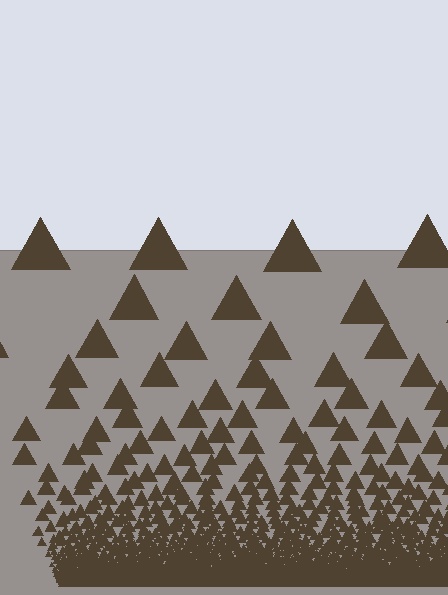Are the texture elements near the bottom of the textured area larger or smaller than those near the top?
Smaller. The gradient is inverted — elements near the bottom are smaller and denser.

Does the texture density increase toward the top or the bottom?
Density increases toward the bottom.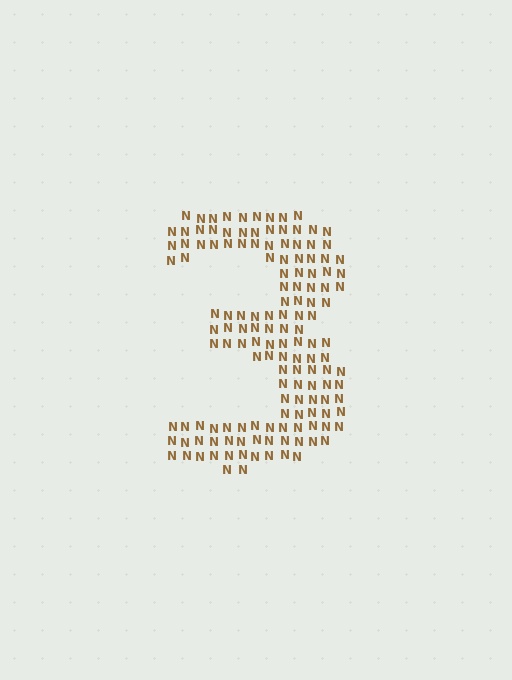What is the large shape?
The large shape is the digit 3.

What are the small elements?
The small elements are letter N's.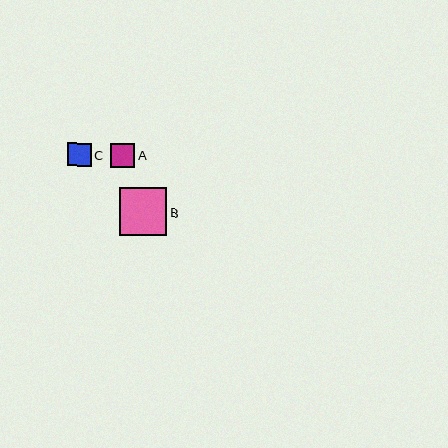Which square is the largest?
Square B is the largest with a size of approximately 48 pixels.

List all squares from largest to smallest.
From largest to smallest: B, A, C.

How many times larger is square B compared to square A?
Square B is approximately 1.9 times the size of square A.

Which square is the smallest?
Square C is the smallest with a size of approximately 24 pixels.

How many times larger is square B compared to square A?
Square B is approximately 1.9 times the size of square A.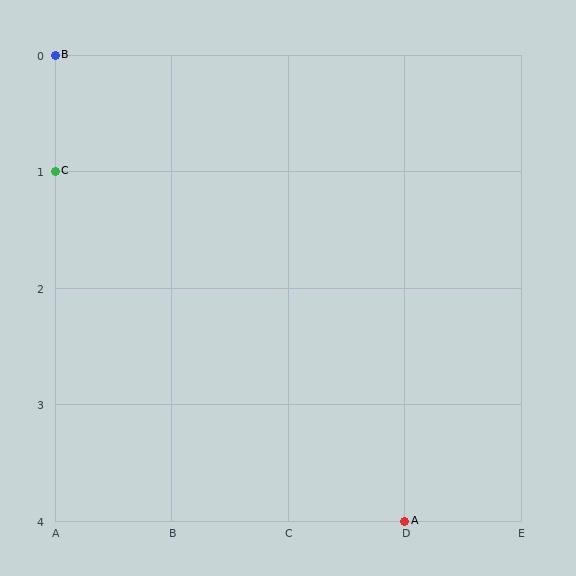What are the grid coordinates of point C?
Point C is at grid coordinates (A, 1).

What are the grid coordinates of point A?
Point A is at grid coordinates (D, 4).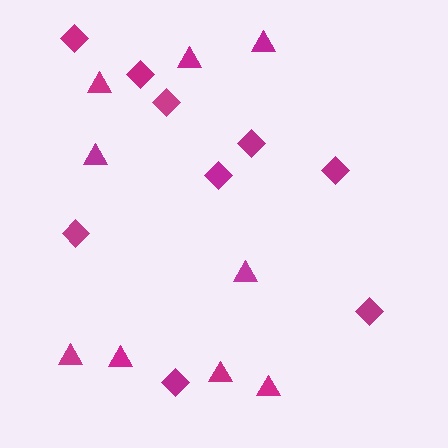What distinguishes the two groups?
There are 2 groups: one group of diamonds (9) and one group of triangles (9).